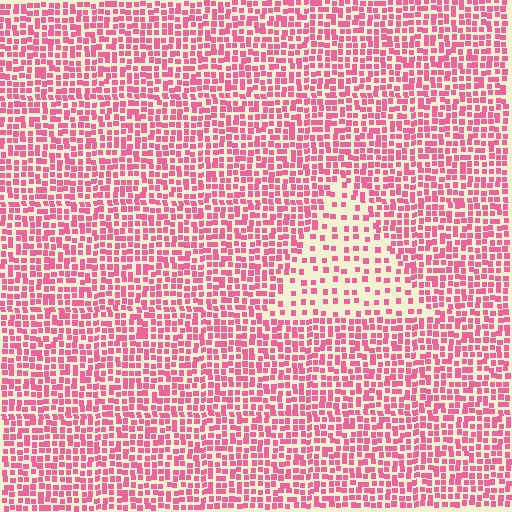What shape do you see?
I see a triangle.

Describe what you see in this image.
The image contains small pink elements arranged at two different densities. A triangle-shaped region is visible where the elements are less densely packed than the surrounding area.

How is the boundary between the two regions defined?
The boundary is defined by a change in element density (approximately 2.3x ratio). All elements are the same color, size, and shape.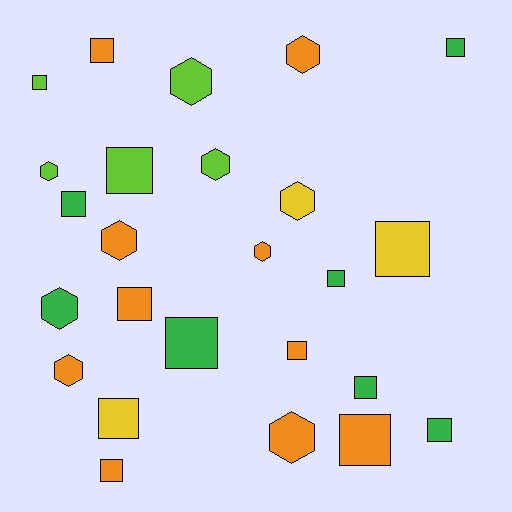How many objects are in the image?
There are 25 objects.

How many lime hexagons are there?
There are 3 lime hexagons.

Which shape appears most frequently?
Square, with 15 objects.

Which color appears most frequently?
Orange, with 10 objects.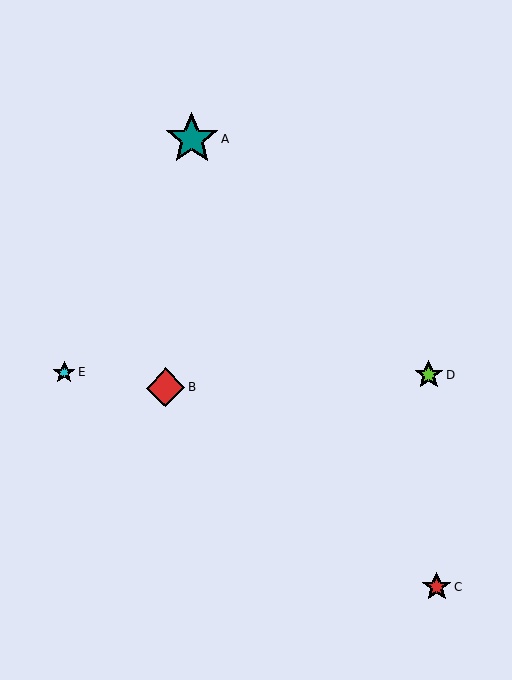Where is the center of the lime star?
The center of the lime star is at (429, 375).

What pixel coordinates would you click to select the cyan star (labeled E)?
Click at (64, 373) to select the cyan star E.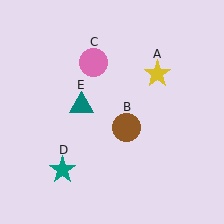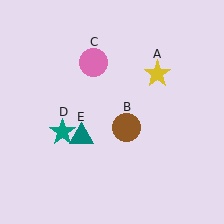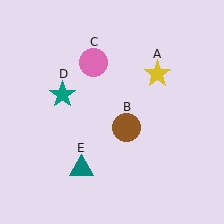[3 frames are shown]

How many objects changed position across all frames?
2 objects changed position: teal star (object D), teal triangle (object E).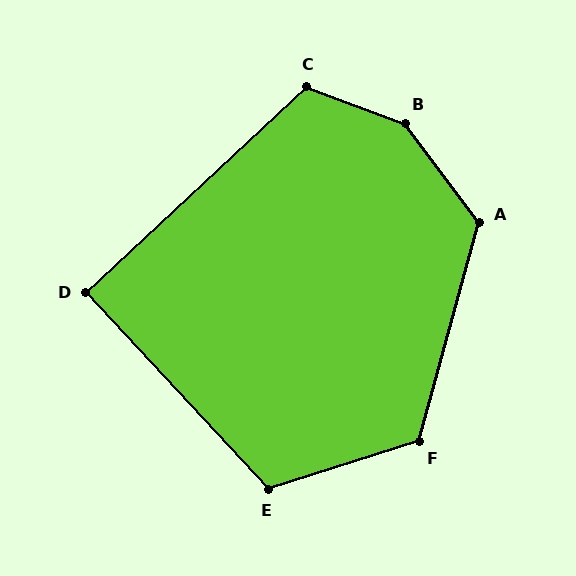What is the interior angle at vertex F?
Approximately 123 degrees (obtuse).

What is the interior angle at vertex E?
Approximately 115 degrees (obtuse).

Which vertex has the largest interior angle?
B, at approximately 147 degrees.